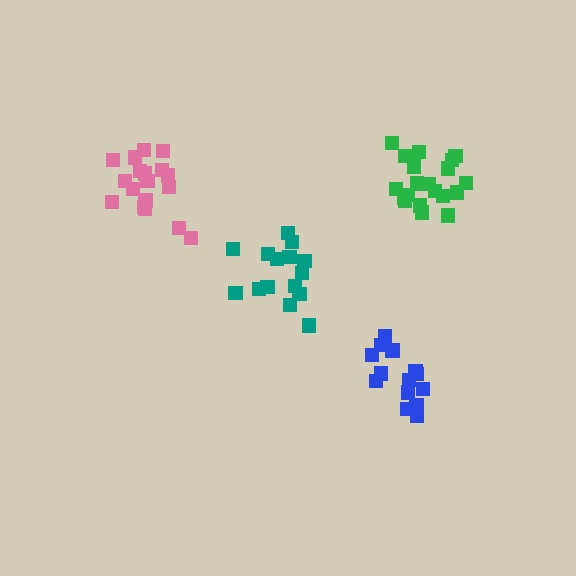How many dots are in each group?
Group 1: 15 dots, Group 2: 19 dots, Group 3: 20 dots, Group 4: 15 dots (69 total).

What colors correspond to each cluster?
The clusters are colored: blue, pink, green, teal.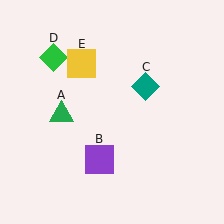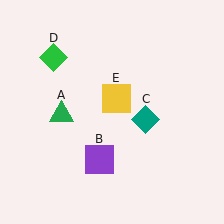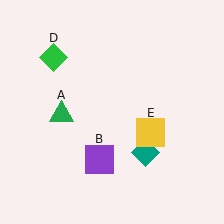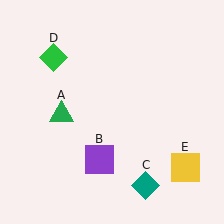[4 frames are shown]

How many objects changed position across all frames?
2 objects changed position: teal diamond (object C), yellow square (object E).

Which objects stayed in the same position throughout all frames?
Green triangle (object A) and purple square (object B) and green diamond (object D) remained stationary.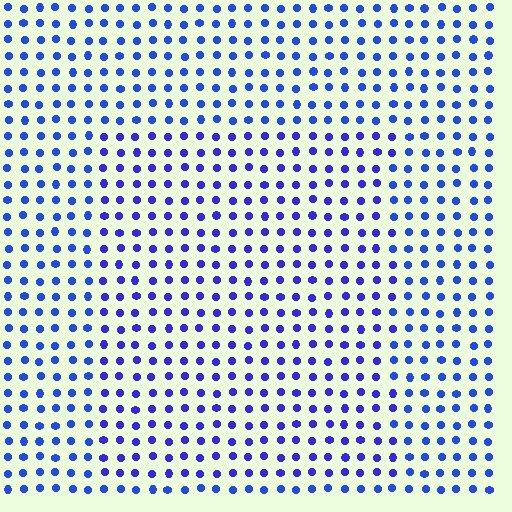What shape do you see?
I see a rectangle.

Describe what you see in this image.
The image is filled with small blue elements in a uniform arrangement. A rectangle-shaped region is visible where the elements are tinted to a slightly different hue, forming a subtle color boundary.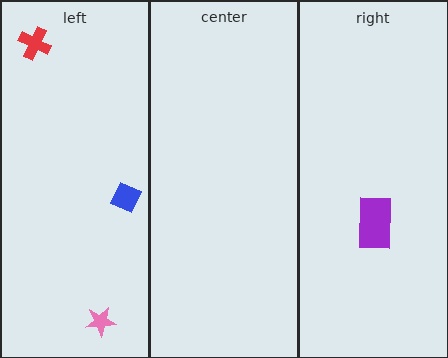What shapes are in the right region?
The purple rectangle.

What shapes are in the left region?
The blue diamond, the pink star, the red cross.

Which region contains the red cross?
The left region.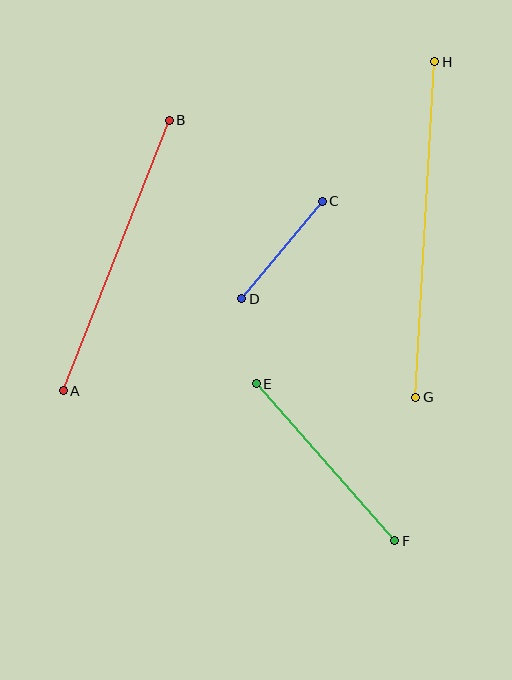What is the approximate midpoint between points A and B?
The midpoint is at approximately (116, 256) pixels.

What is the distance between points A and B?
The distance is approximately 291 pixels.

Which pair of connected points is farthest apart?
Points G and H are farthest apart.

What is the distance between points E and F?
The distance is approximately 209 pixels.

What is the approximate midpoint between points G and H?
The midpoint is at approximately (425, 230) pixels.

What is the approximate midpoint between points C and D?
The midpoint is at approximately (282, 250) pixels.